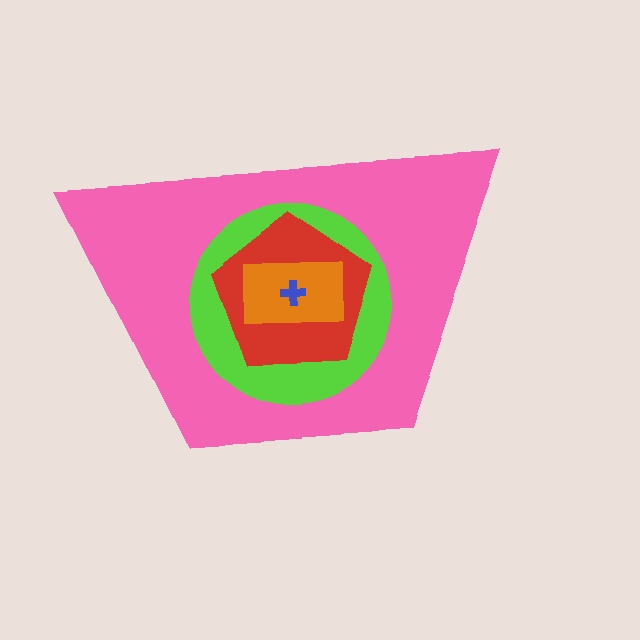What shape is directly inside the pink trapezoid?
The lime circle.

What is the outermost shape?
The pink trapezoid.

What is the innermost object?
The blue cross.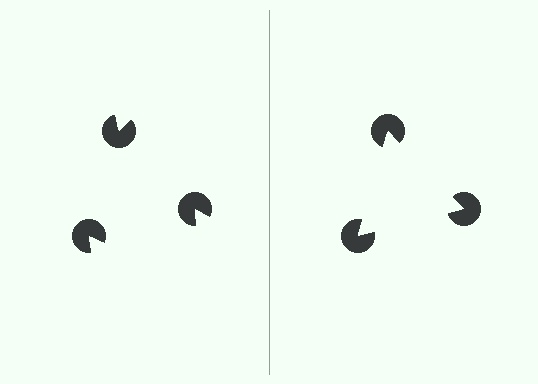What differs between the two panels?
The pac-man discs are positioned identically on both sides; only the wedge orientations differ. On the right they align to a triangle; on the left they are misaligned.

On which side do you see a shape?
An illusory triangle appears on the right side. On the left side the wedge cuts are rotated, so no coherent shape forms.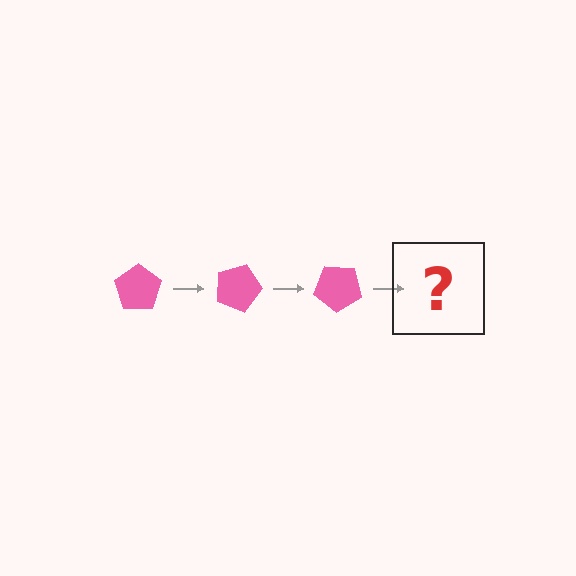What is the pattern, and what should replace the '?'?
The pattern is that the pentagon rotates 20 degrees each step. The '?' should be a pink pentagon rotated 60 degrees.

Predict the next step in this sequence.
The next step is a pink pentagon rotated 60 degrees.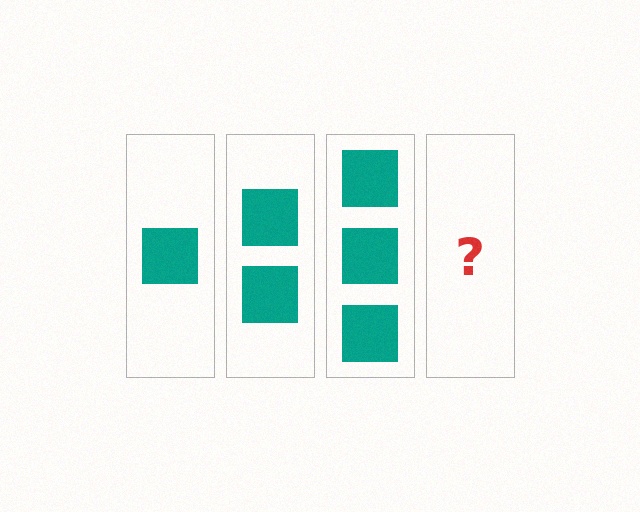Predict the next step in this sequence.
The next step is 4 squares.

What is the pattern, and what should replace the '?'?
The pattern is that each step adds one more square. The '?' should be 4 squares.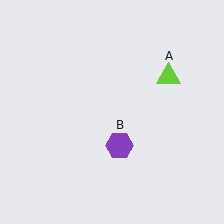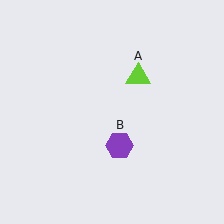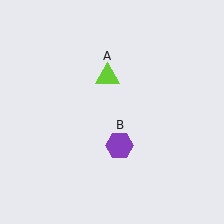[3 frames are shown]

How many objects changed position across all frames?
1 object changed position: lime triangle (object A).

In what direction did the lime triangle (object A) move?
The lime triangle (object A) moved left.